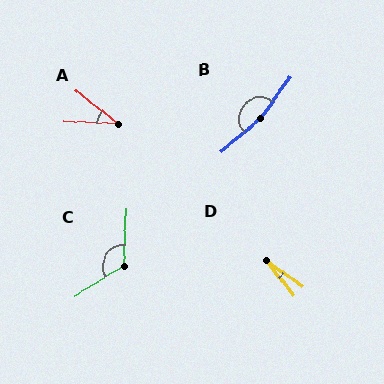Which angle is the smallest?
D, at approximately 17 degrees.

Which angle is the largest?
B, at approximately 165 degrees.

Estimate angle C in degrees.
Approximately 124 degrees.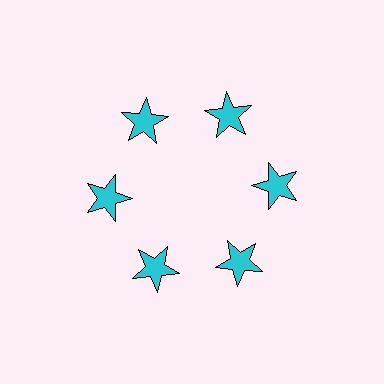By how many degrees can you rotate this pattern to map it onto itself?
The pattern maps onto itself every 60 degrees of rotation.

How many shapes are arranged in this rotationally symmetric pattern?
There are 6 shapes, arranged in 6 groups of 1.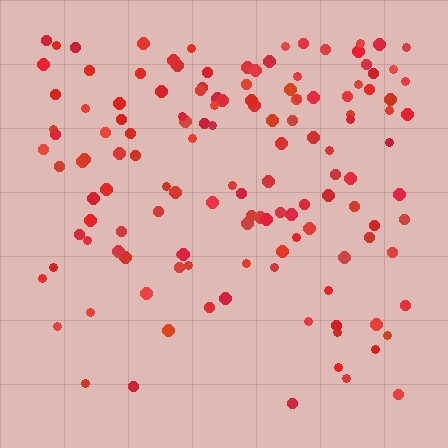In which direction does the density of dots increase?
From bottom to top, with the top side densest.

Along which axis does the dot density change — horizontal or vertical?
Vertical.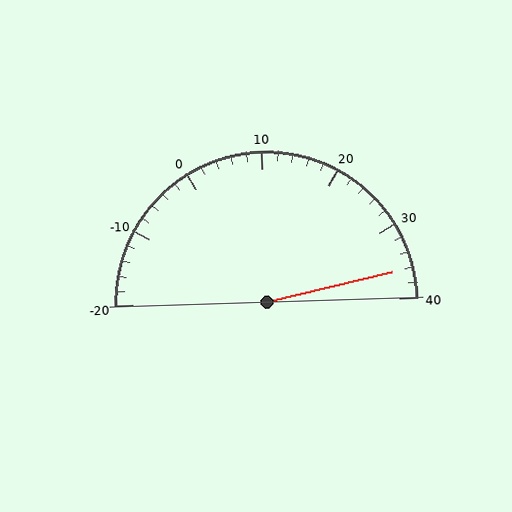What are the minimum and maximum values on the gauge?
The gauge ranges from -20 to 40.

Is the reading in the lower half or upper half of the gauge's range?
The reading is in the upper half of the range (-20 to 40).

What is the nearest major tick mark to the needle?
The nearest major tick mark is 40.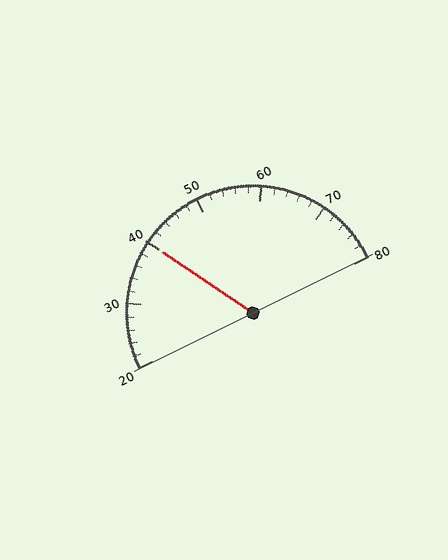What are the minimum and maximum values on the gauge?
The gauge ranges from 20 to 80.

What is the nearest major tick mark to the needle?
The nearest major tick mark is 40.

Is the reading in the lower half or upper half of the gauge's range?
The reading is in the lower half of the range (20 to 80).